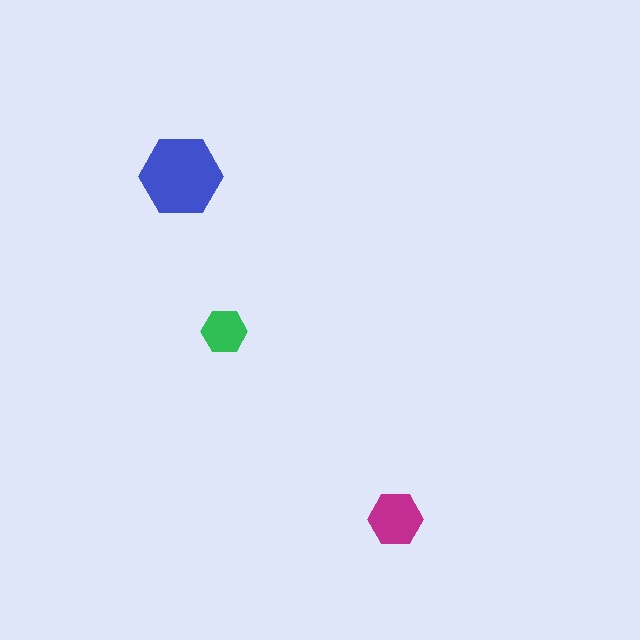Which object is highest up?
The blue hexagon is topmost.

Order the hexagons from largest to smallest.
the blue one, the magenta one, the green one.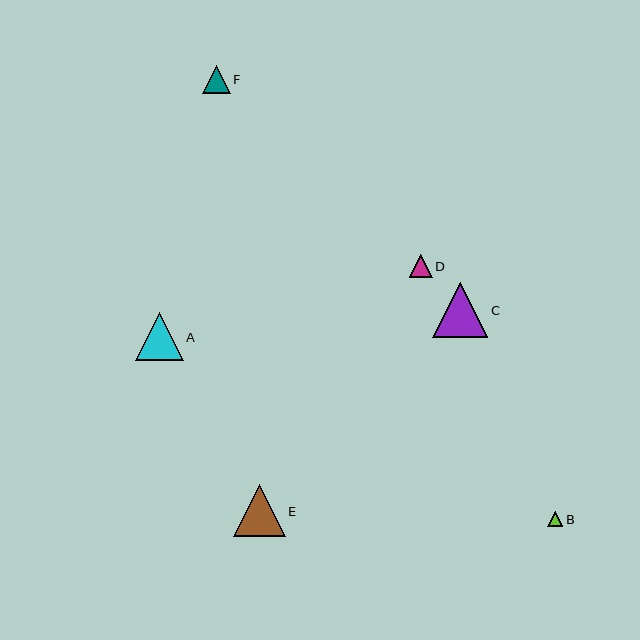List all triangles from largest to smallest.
From largest to smallest: C, E, A, F, D, B.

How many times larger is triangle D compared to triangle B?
Triangle D is approximately 1.5 times the size of triangle B.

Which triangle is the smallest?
Triangle B is the smallest with a size of approximately 15 pixels.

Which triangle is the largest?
Triangle C is the largest with a size of approximately 55 pixels.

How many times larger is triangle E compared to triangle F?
Triangle E is approximately 1.9 times the size of triangle F.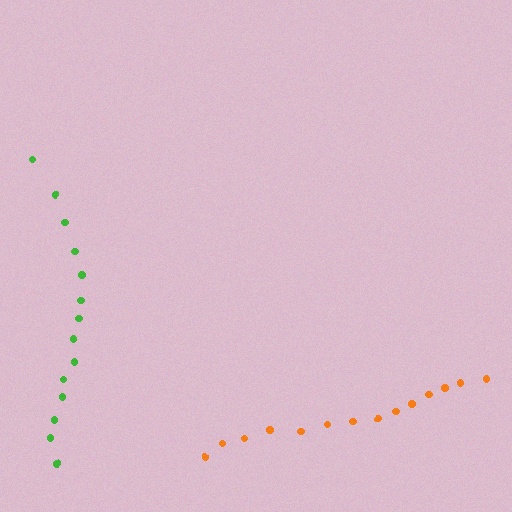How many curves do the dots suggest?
There are 2 distinct paths.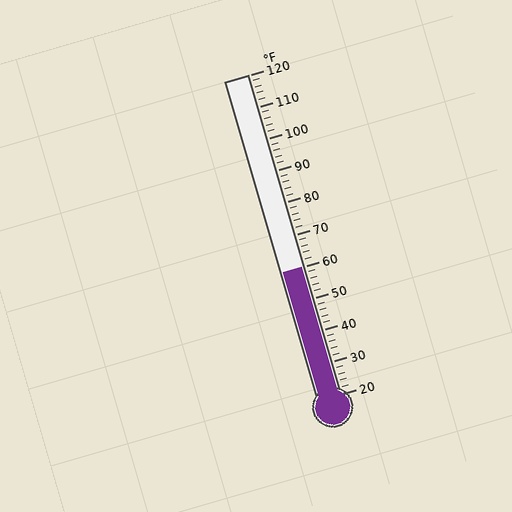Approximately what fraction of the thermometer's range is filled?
The thermometer is filled to approximately 40% of its range.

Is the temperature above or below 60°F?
The temperature is at 60°F.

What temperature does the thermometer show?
The thermometer shows approximately 60°F.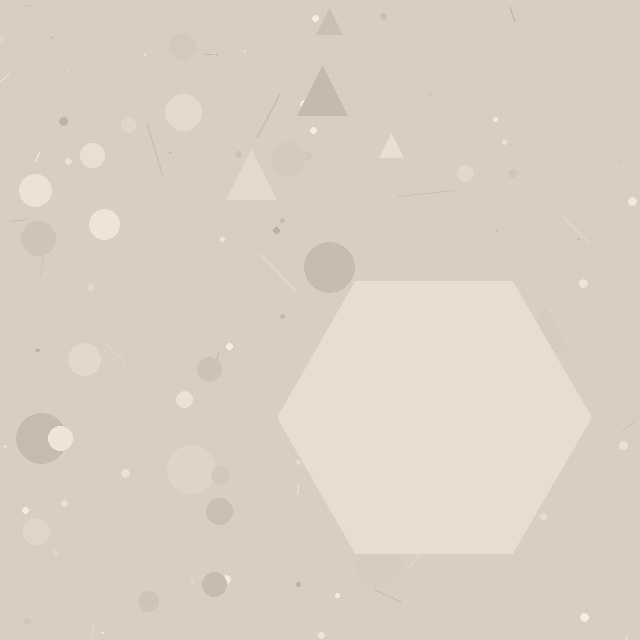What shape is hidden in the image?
A hexagon is hidden in the image.